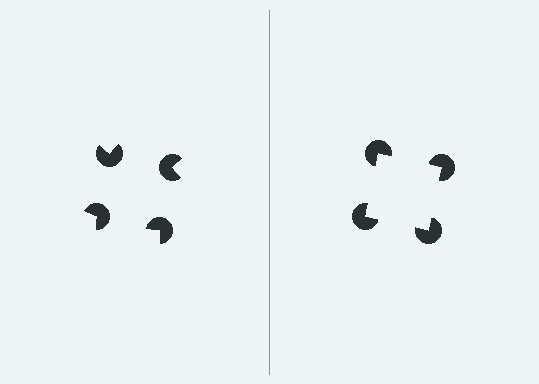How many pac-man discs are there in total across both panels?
8 — 4 on each side.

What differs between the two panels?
The pac-man discs are positioned identically on both sides; only the wedge orientations differ. On the right they align to a square; on the left they are misaligned.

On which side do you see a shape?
An illusory square appears on the right side. On the left side the wedge cuts are rotated, so no coherent shape forms.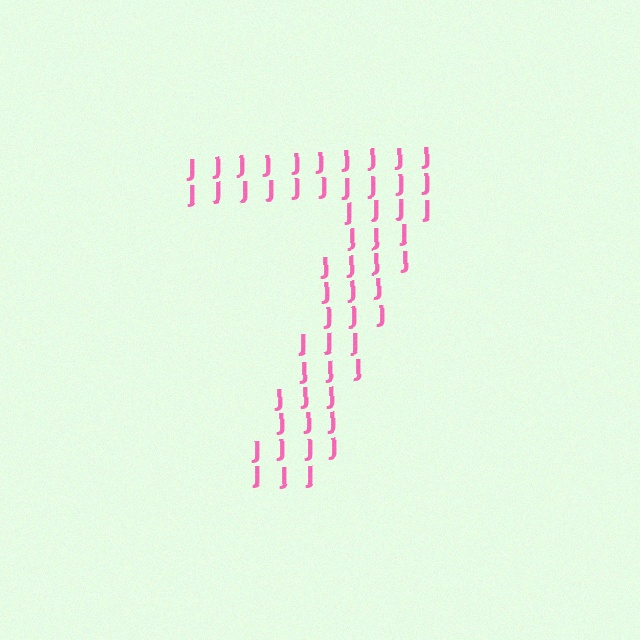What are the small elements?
The small elements are letter J's.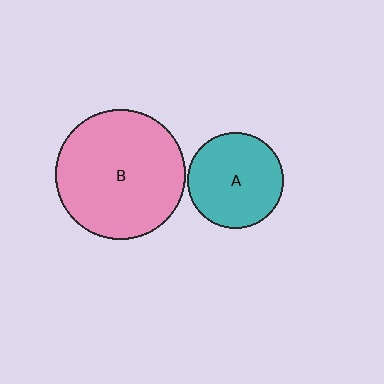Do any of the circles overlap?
No, none of the circles overlap.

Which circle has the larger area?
Circle B (pink).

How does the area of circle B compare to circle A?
Approximately 1.8 times.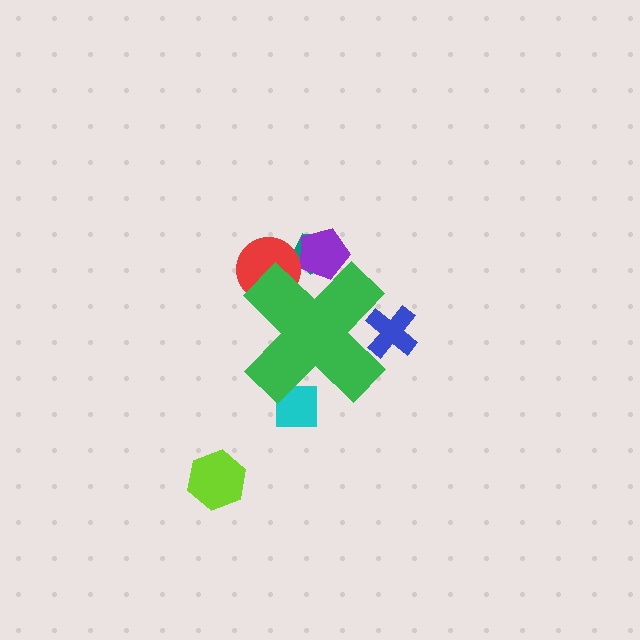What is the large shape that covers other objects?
A green cross.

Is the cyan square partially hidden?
Yes, the cyan square is partially hidden behind the green cross.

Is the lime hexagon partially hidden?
No, the lime hexagon is fully visible.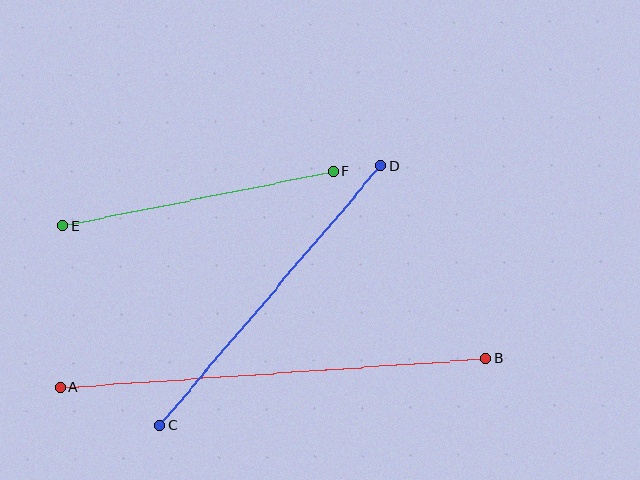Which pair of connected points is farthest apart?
Points A and B are farthest apart.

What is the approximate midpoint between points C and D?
The midpoint is at approximately (270, 296) pixels.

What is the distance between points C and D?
The distance is approximately 340 pixels.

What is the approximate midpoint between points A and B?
The midpoint is at approximately (273, 373) pixels.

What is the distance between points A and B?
The distance is approximately 428 pixels.